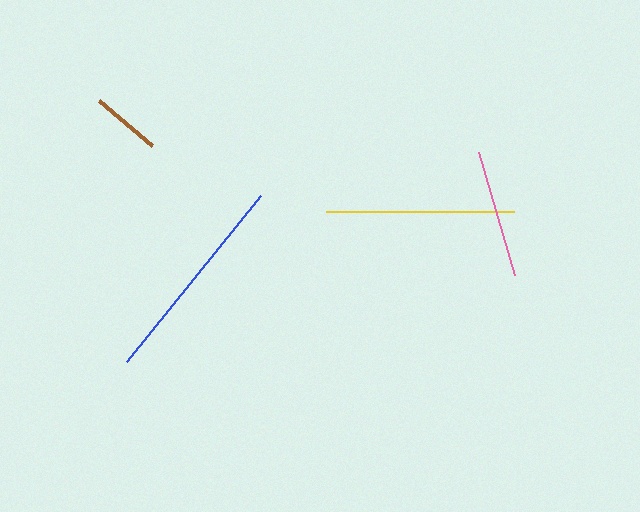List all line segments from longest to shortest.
From longest to shortest: blue, yellow, pink, brown.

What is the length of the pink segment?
The pink segment is approximately 128 pixels long.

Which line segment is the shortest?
The brown line is the shortest at approximately 70 pixels.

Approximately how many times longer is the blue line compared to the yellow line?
The blue line is approximately 1.1 times the length of the yellow line.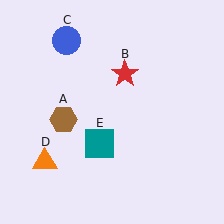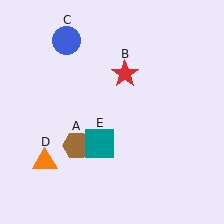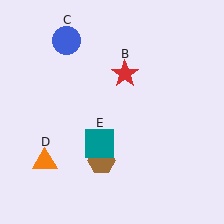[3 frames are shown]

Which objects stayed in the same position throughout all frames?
Red star (object B) and blue circle (object C) and orange triangle (object D) and teal square (object E) remained stationary.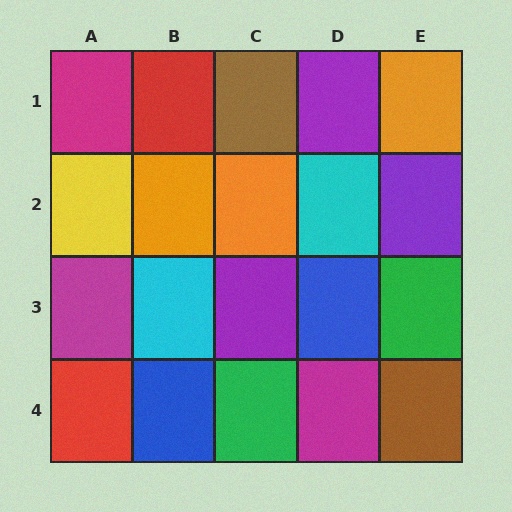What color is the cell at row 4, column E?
Brown.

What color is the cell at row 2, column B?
Orange.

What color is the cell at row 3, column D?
Blue.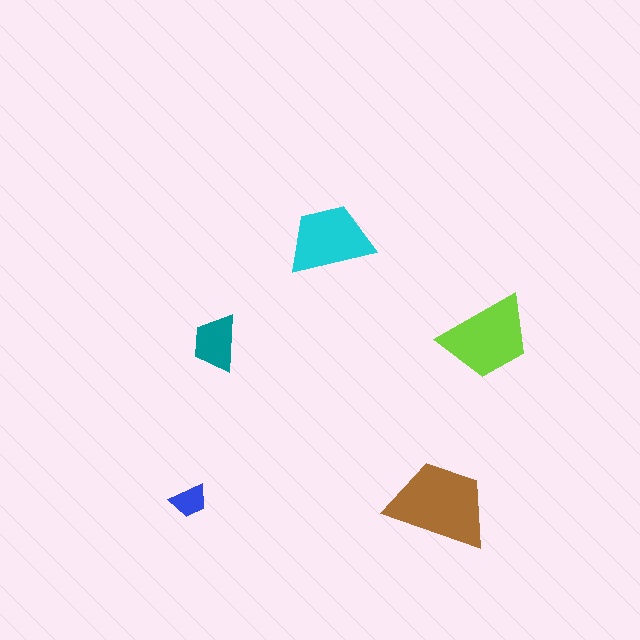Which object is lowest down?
The blue trapezoid is bottommost.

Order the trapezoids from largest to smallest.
the brown one, the lime one, the cyan one, the teal one, the blue one.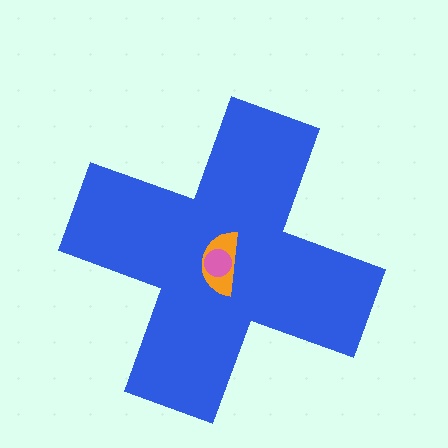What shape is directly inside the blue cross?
The orange semicircle.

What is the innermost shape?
The pink circle.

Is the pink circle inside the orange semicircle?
Yes.